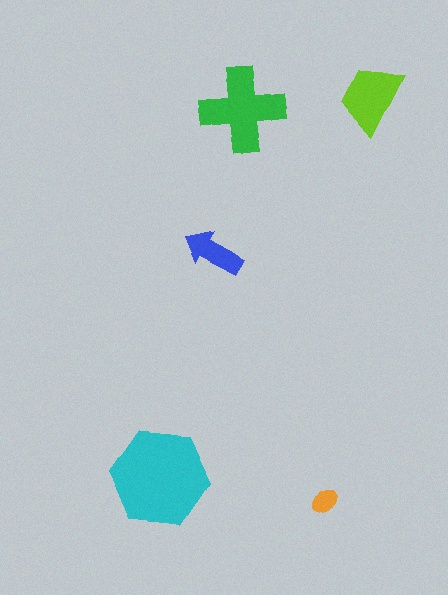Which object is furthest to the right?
The lime trapezoid is rightmost.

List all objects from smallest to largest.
The orange ellipse, the blue arrow, the lime trapezoid, the green cross, the cyan hexagon.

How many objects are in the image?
There are 5 objects in the image.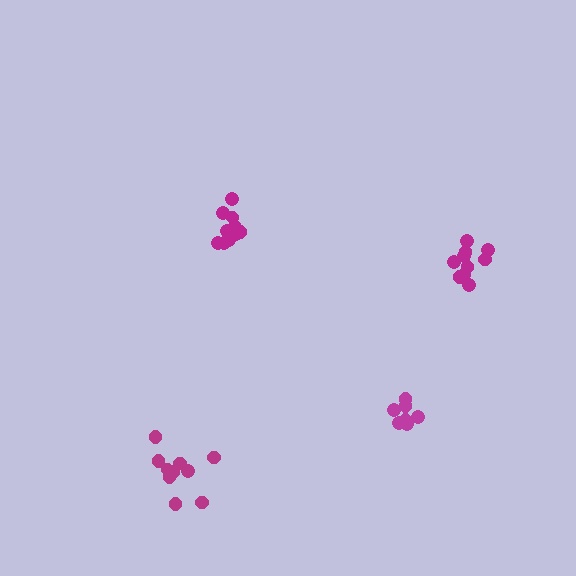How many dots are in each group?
Group 1: 11 dots, Group 2: 10 dots, Group 3: 7 dots, Group 4: 10 dots (38 total).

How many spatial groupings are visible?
There are 4 spatial groupings.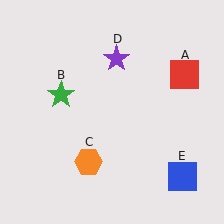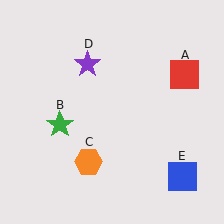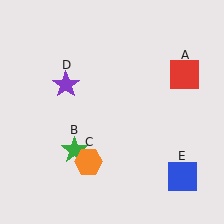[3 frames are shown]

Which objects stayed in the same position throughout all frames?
Red square (object A) and orange hexagon (object C) and blue square (object E) remained stationary.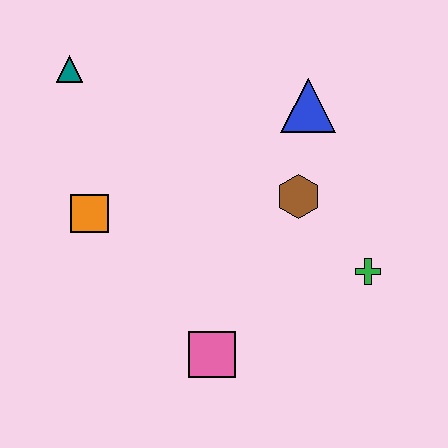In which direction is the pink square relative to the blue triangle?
The pink square is below the blue triangle.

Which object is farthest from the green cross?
The teal triangle is farthest from the green cross.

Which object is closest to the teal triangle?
The orange square is closest to the teal triangle.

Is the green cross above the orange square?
No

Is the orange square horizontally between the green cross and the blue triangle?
No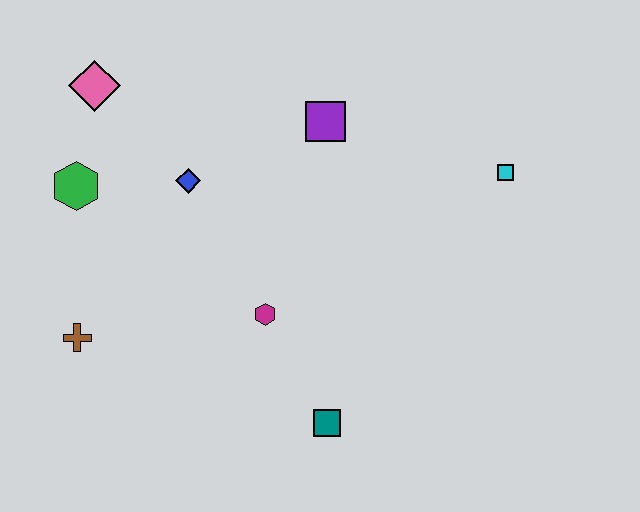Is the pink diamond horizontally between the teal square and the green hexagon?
Yes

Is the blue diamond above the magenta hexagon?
Yes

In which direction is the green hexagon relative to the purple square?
The green hexagon is to the left of the purple square.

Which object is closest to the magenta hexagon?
The teal square is closest to the magenta hexagon.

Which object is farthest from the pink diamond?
The cyan square is farthest from the pink diamond.